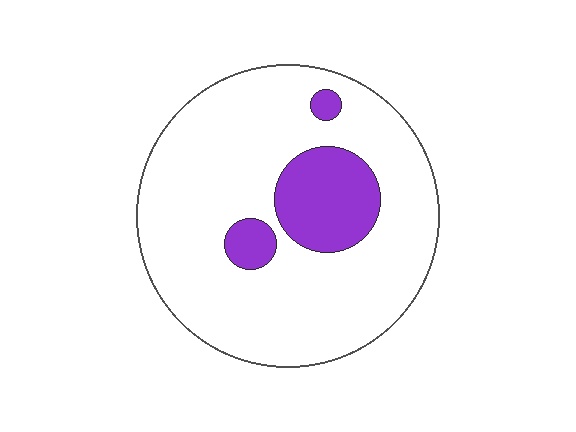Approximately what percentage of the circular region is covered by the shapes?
Approximately 15%.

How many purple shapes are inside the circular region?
3.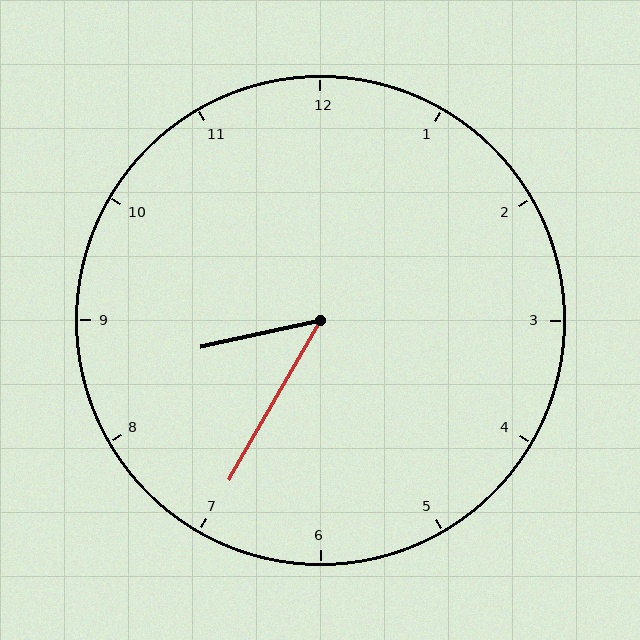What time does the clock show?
8:35.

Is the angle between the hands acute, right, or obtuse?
It is acute.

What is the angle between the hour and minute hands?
Approximately 48 degrees.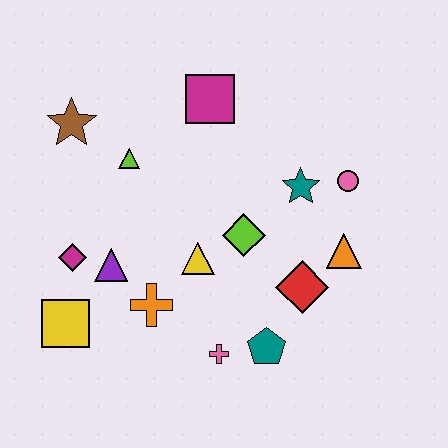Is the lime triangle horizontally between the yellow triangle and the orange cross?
No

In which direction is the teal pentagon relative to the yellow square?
The teal pentagon is to the right of the yellow square.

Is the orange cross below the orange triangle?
Yes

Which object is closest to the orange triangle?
The red diamond is closest to the orange triangle.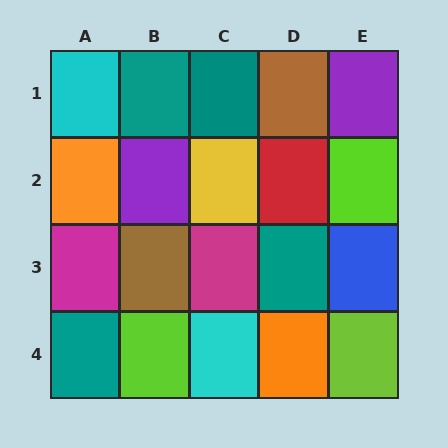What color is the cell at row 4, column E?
Lime.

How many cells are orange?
2 cells are orange.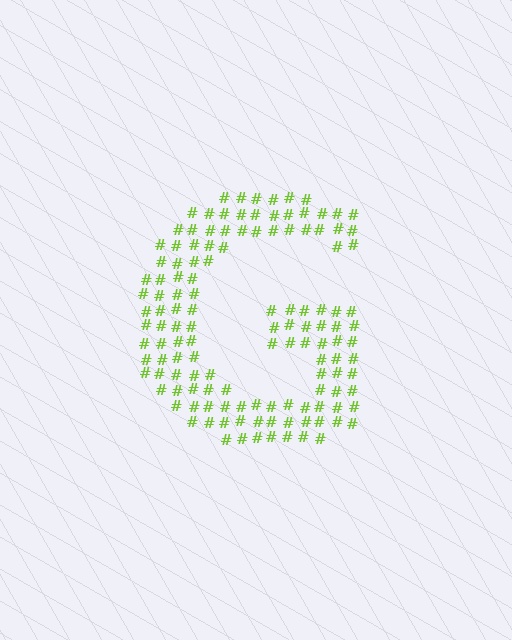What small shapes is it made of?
It is made of small hash symbols.